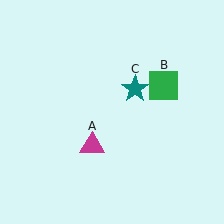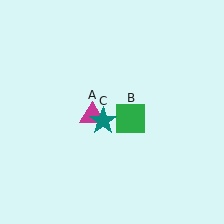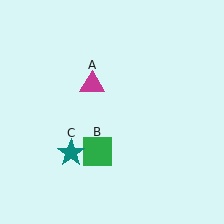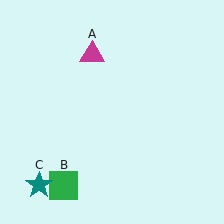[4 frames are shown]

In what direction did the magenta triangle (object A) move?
The magenta triangle (object A) moved up.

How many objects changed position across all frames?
3 objects changed position: magenta triangle (object A), green square (object B), teal star (object C).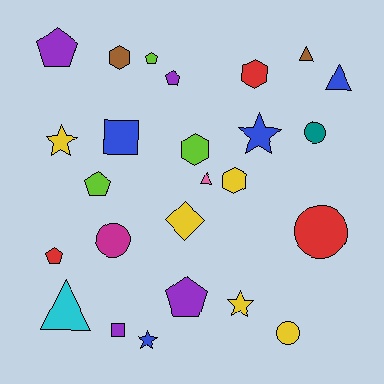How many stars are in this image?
There are 4 stars.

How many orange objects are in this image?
There are no orange objects.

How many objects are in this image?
There are 25 objects.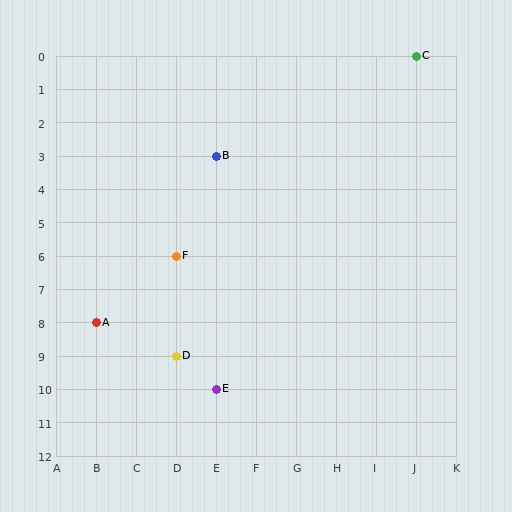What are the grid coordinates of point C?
Point C is at grid coordinates (J, 0).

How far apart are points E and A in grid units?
Points E and A are 3 columns and 2 rows apart (about 3.6 grid units diagonally).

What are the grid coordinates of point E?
Point E is at grid coordinates (E, 10).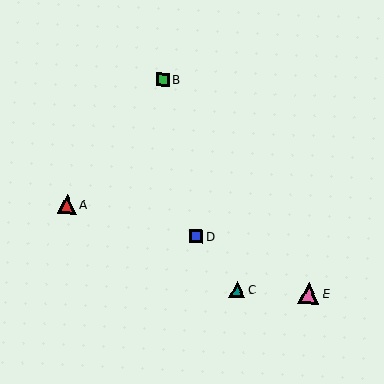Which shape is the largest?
The pink triangle (labeled E) is the largest.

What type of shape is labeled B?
Shape B is a green square.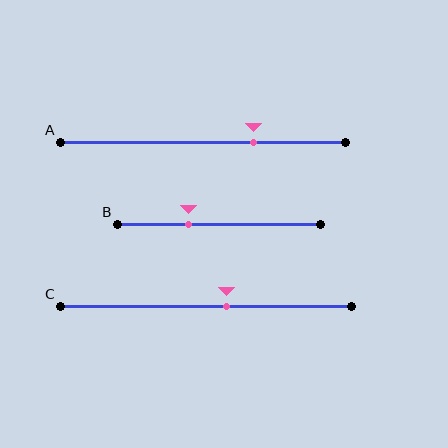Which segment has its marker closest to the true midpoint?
Segment C has its marker closest to the true midpoint.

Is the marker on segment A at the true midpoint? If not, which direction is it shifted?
No, the marker on segment A is shifted to the right by about 18% of the segment length.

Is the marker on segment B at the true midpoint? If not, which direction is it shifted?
No, the marker on segment B is shifted to the left by about 15% of the segment length.